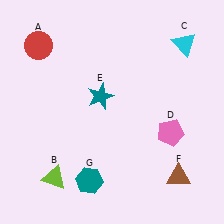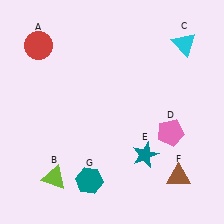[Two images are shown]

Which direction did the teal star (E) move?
The teal star (E) moved down.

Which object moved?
The teal star (E) moved down.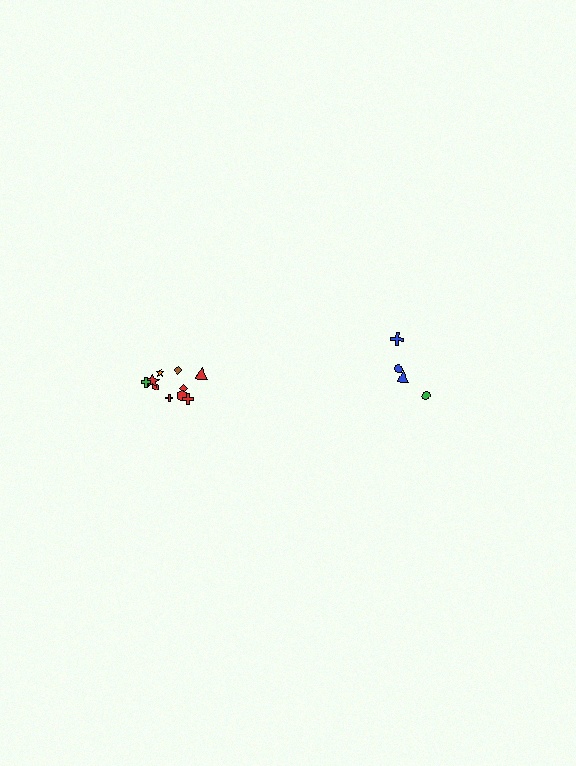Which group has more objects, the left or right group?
The left group.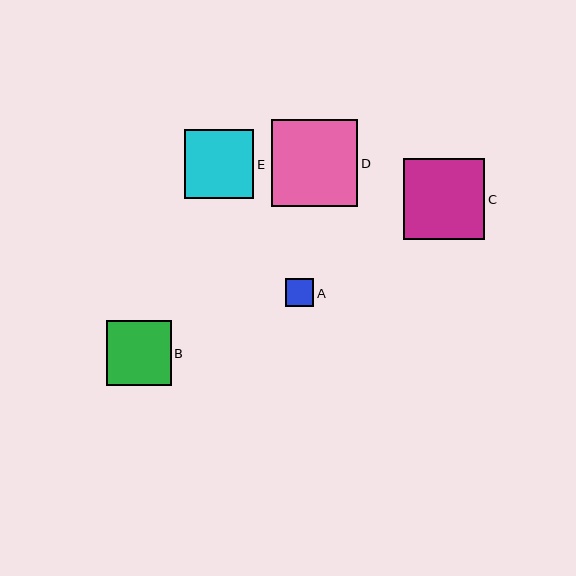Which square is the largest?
Square D is the largest with a size of approximately 87 pixels.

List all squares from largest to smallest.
From largest to smallest: D, C, E, B, A.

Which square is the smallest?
Square A is the smallest with a size of approximately 28 pixels.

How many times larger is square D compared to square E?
Square D is approximately 1.3 times the size of square E.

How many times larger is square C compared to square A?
Square C is approximately 2.9 times the size of square A.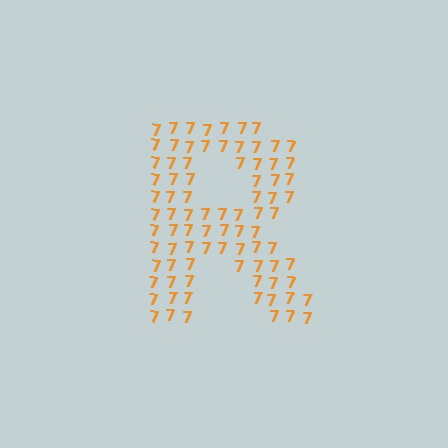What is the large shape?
The large shape is the letter R.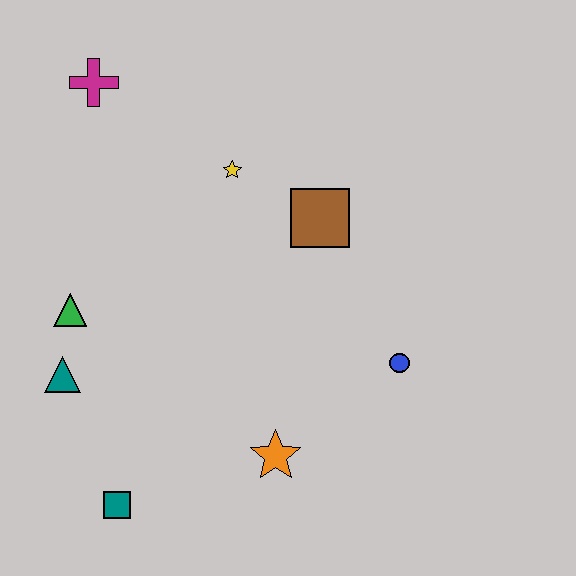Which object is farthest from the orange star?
The magenta cross is farthest from the orange star.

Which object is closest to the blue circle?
The orange star is closest to the blue circle.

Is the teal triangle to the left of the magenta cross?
Yes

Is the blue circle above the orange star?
Yes